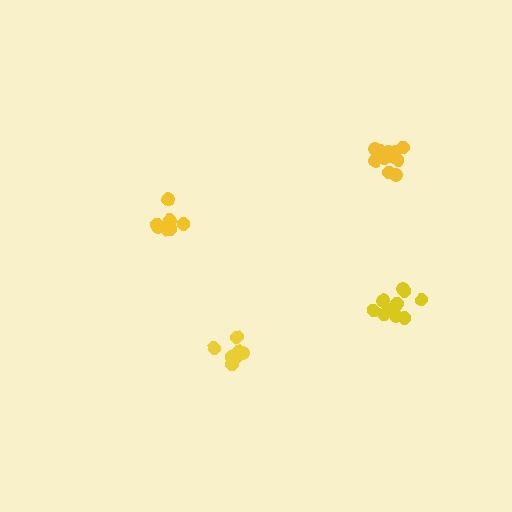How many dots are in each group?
Group 1: 7 dots, Group 2: 12 dots, Group 3: 10 dots, Group 4: 8 dots (37 total).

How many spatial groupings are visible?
There are 4 spatial groupings.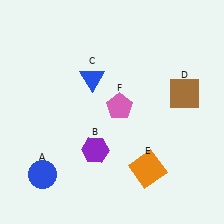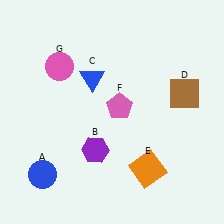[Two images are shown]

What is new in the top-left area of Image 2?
A pink circle (G) was added in the top-left area of Image 2.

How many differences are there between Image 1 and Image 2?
There is 1 difference between the two images.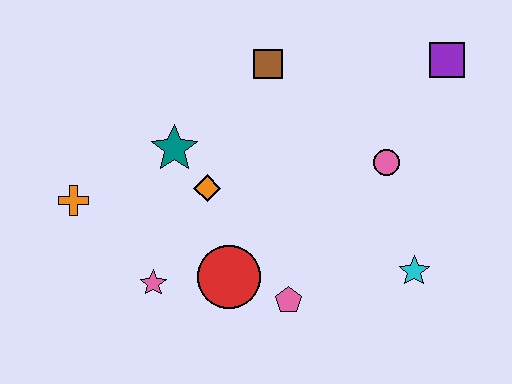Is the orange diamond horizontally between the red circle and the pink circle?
No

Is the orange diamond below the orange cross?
No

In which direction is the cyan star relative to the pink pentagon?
The cyan star is to the right of the pink pentagon.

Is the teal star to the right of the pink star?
Yes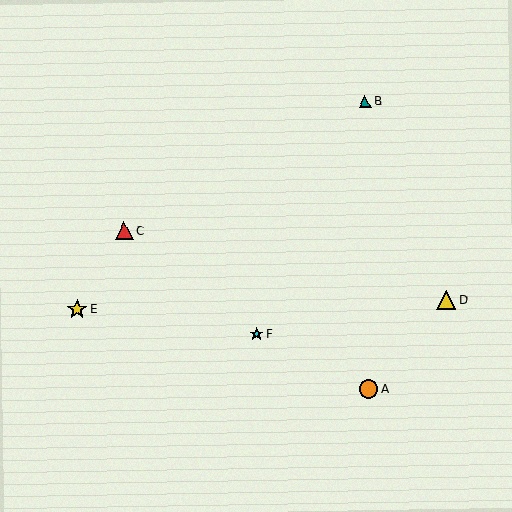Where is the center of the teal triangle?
The center of the teal triangle is at (365, 101).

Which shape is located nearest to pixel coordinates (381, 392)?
The orange circle (labeled A) at (369, 389) is nearest to that location.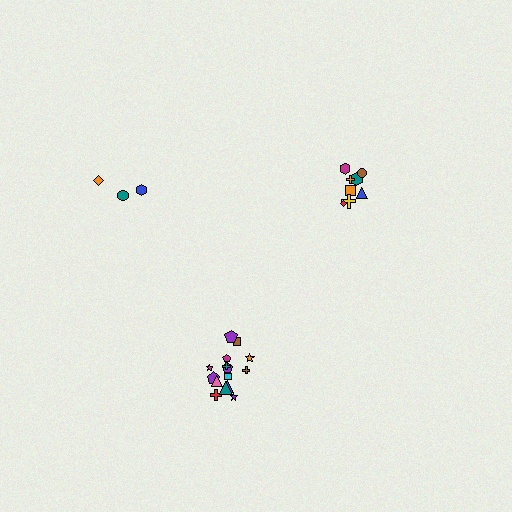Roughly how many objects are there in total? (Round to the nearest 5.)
Roughly 25 objects in total.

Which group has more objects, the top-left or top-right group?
The top-right group.